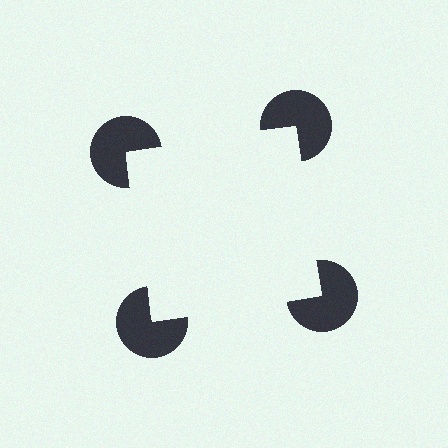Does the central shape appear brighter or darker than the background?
It typically appears slightly brighter than the background, even though no actual brightness change is drawn.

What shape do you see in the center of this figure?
An illusory square — its edges are inferred from the aligned wedge cuts in the pac-man discs, not physically drawn.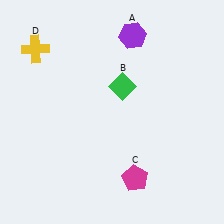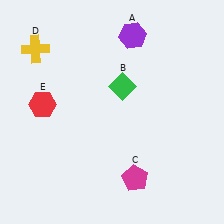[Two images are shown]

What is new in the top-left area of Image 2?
A red hexagon (E) was added in the top-left area of Image 2.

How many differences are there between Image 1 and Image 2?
There is 1 difference between the two images.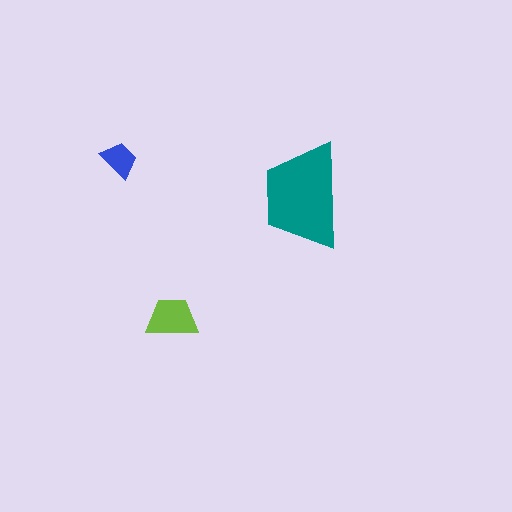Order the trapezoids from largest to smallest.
the teal one, the lime one, the blue one.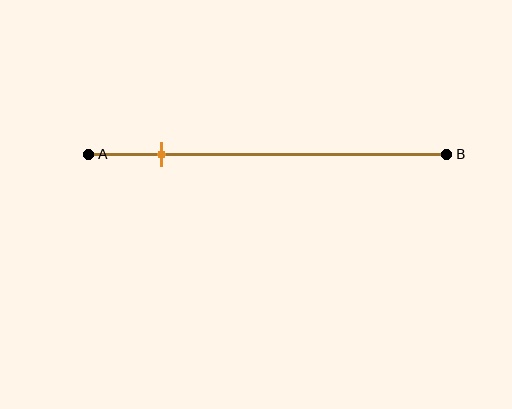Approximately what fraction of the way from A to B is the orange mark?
The orange mark is approximately 20% of the way from A to B.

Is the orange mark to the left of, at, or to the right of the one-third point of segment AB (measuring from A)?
The orange mark is to the left of the one-third point of segment AB.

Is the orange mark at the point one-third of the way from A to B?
No, the mark is at about 20% from A, not at the 33% one-third point.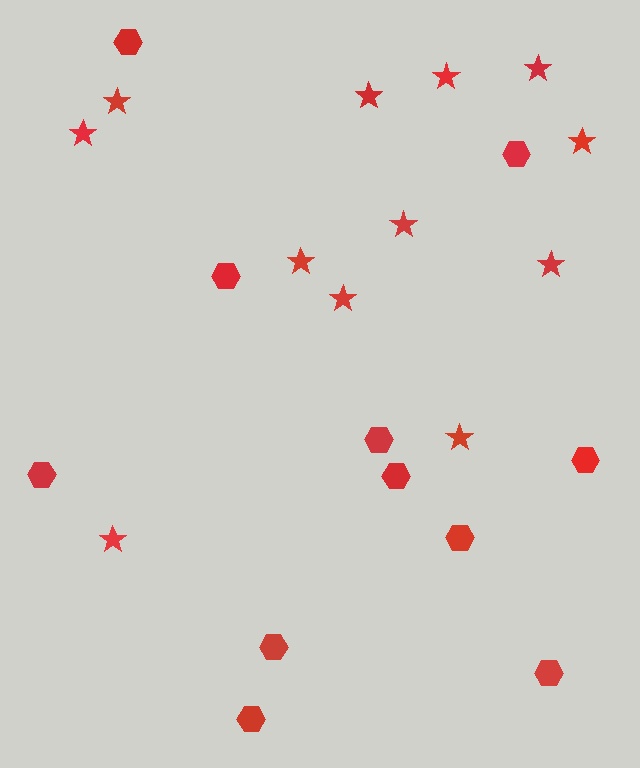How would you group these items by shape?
There are 2 groups: one group of stars (12) and one group of hexagons (11).